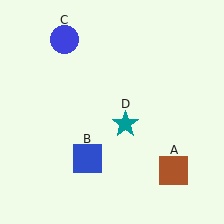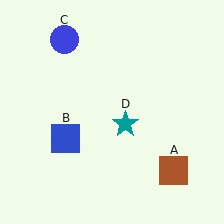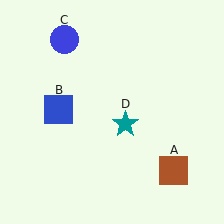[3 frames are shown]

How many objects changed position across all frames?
1 object changed position: blue square (object B).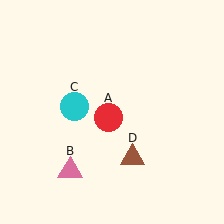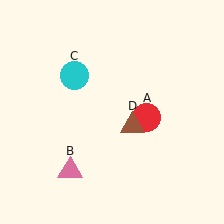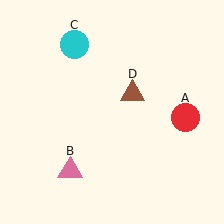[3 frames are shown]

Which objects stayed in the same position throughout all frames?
Pink triangle (object B) remained stationary.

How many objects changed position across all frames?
3 objects changed position: red circle (object A), cyan circle (object C), brown triangle (object D).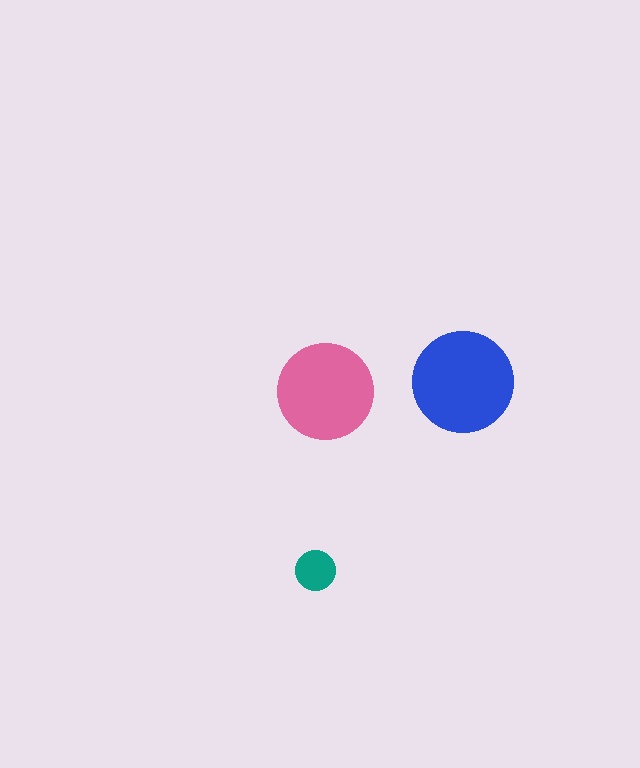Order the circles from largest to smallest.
the blue one, the pink one, the teal one.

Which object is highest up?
The blue circle is topmost.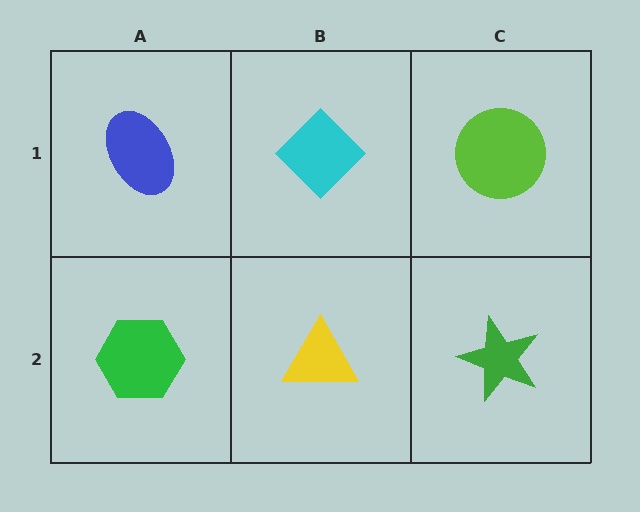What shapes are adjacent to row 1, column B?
A yellow triangle (row 2, column B), a blue ellipse (row 1, column A), a lime circle (row 1, column C).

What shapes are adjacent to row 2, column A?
A blue ellipse (row 1, column A), a yellow triangle (row 2, column B).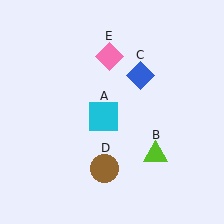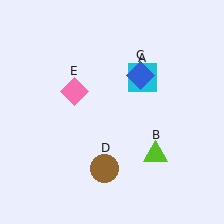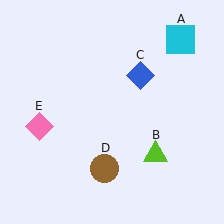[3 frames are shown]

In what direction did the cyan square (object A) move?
The cyan square (object A) moved up and to the right.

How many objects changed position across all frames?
2 objects changed position: cyan square (object A), pink diamond (object E).